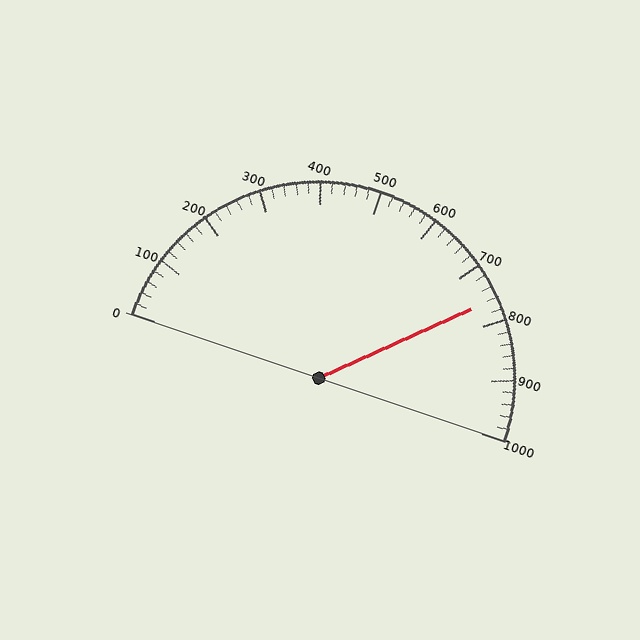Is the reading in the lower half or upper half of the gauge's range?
The reading is in the upper half of the range (0 to 1000).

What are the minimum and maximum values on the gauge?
The gauge ranges from 0 to 1000.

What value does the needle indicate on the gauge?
The needle indicates approximately 760.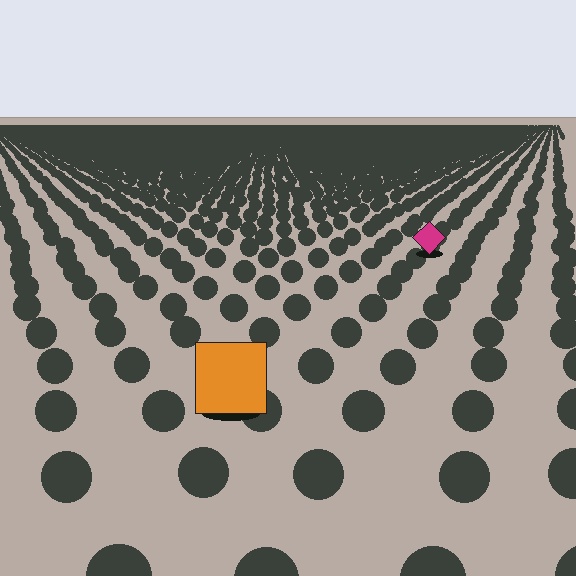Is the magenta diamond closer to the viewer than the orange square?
No. The orange square is closer — you can tell from the texture gradient: the ground texture is coarser near it.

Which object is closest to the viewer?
The orange square is closest. The texture marks near it are larger and more spread out.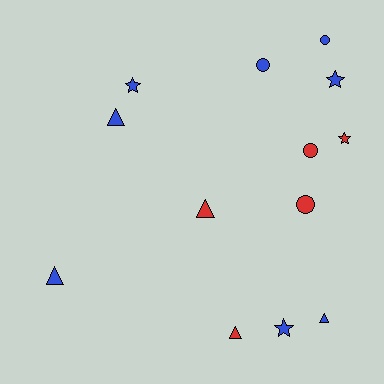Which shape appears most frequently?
Triangle, with 5 objects.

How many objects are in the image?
There are 13 objects.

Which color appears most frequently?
Blue, with 8 objects.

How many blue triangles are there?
There are 3 blue triangles.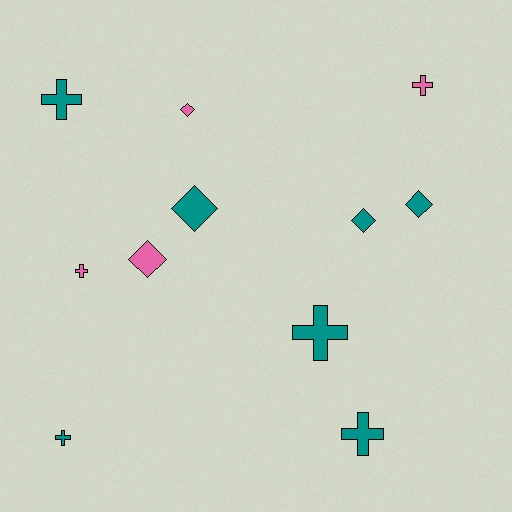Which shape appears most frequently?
Cross, with 6 objects.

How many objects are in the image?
There are 11 objects.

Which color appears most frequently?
Teal, with 7 objects.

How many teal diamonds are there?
There are 3 teal diamonds.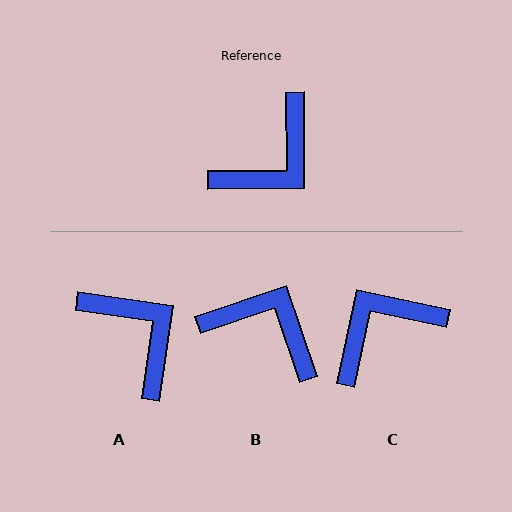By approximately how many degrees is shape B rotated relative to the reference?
Approximately 108 degrees counter-clockwise.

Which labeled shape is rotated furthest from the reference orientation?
C, about 168 degrees away.